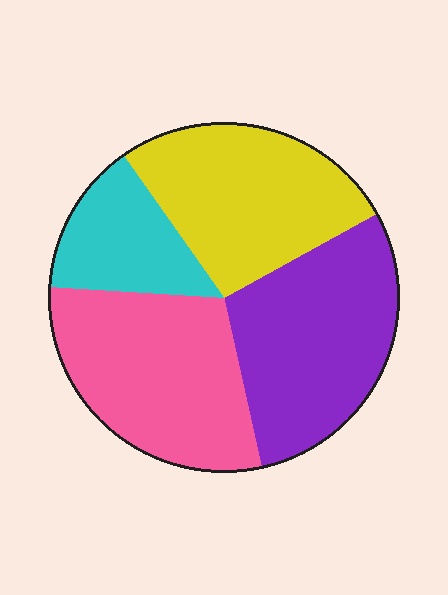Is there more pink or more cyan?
Pink.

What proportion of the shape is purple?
Purple covers 29% of the shape.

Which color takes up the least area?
Cyan, at roughly 15%.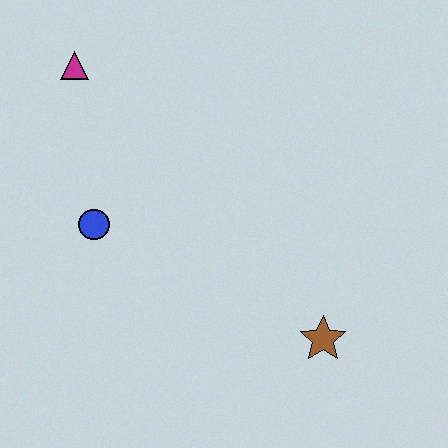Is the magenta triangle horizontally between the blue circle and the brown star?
No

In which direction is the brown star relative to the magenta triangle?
The brown star is below the magenta triangle.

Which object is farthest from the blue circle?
The brown star is farthest from the blue circle.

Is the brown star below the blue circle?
Yes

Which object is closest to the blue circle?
The magenta triangle is closest to the blue circle.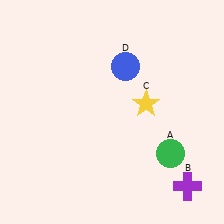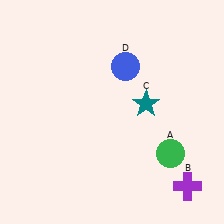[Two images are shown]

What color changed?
The star (C) changed from yellow in Image 1 to teal in Image 2.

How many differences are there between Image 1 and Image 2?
There is 1 difference between the two images.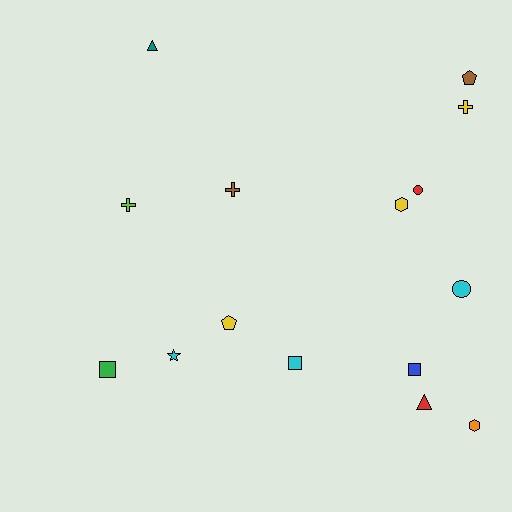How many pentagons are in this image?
There are 2 pentagons.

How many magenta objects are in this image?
There are no magenta objects.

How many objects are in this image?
There are 15 objects.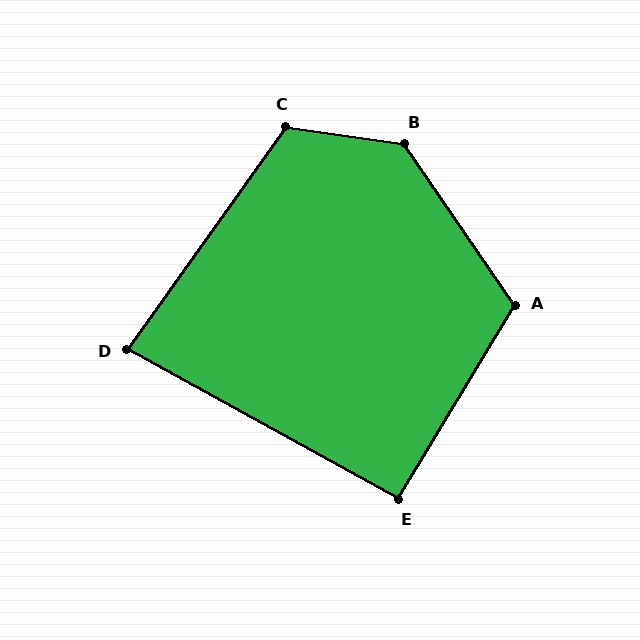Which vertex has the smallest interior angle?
D, at approximately 83 degrees.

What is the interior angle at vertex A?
Approximately 115 degrees (obtuse).